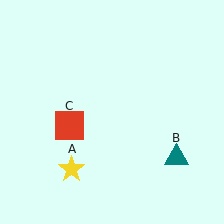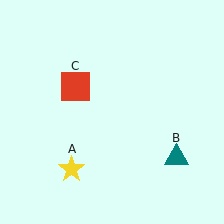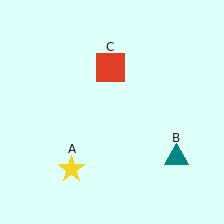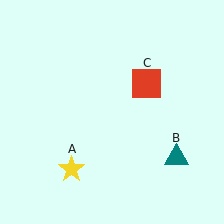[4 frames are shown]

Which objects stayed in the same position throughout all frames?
Yellow star (object A) and teal triangle (object B) remained stationary.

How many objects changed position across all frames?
1 object changed position: red square (object C).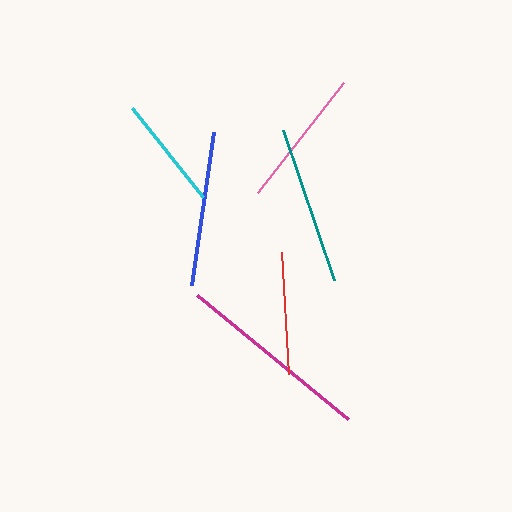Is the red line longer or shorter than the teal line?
The teal line is longer than the red line.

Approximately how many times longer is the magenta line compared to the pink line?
The magenta line is approximately 1.4 times the length of the pink line.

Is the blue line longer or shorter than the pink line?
The blue line is longer than the pink line.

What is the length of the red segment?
The red segment is approximately 122 pixels long.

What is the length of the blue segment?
The blue segment is approximately 155 pixels long.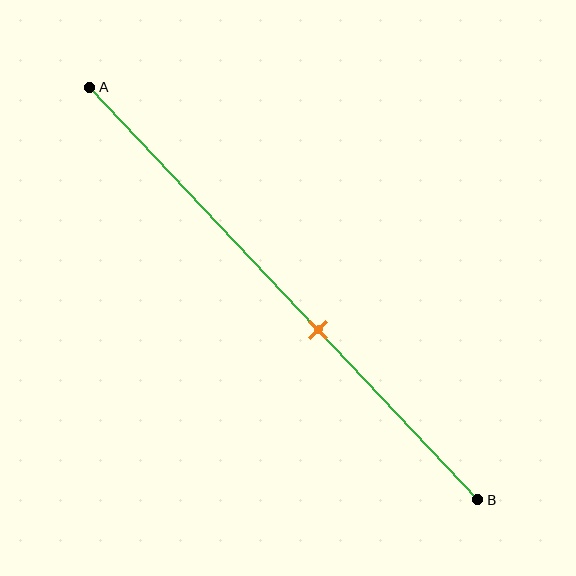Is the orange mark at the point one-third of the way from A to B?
No, the mark is at about 60% from A, not at the 33% one-third point.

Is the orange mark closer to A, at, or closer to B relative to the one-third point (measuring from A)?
The orange mark is closer to point B than the one-third point of segment AB.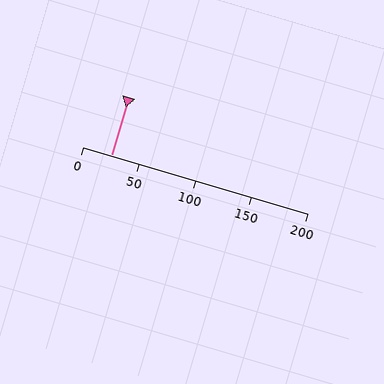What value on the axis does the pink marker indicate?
The marker indicates approximately 25.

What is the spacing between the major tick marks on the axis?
The major ticks are spaced 50 apart.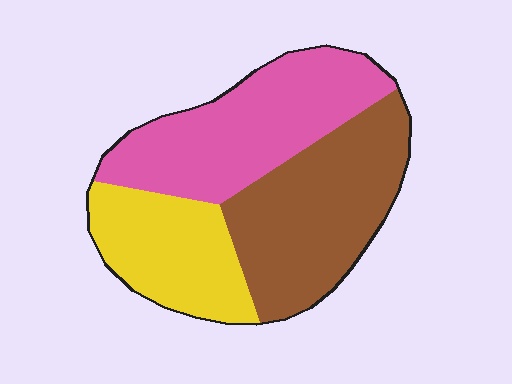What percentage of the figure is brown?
Brown covers about 40% of the figure.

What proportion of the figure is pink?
Pink covers 37% of the figure.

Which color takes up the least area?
Yellow, at roughly 25%.